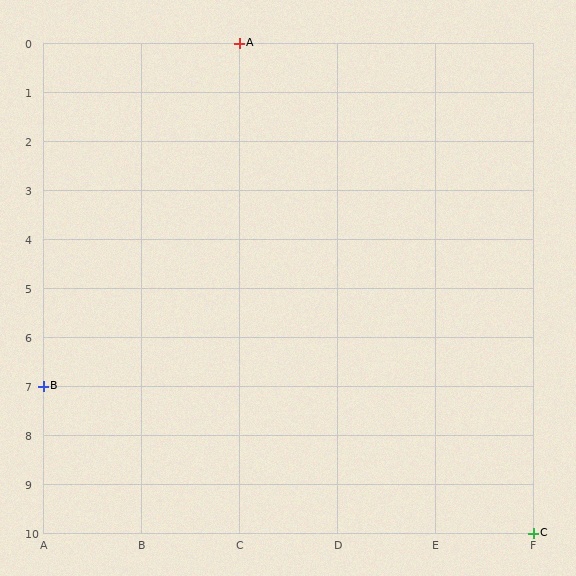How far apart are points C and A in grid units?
Points C and A are 3 columns and 10 rows apart (about 10.4 grid units diagonally).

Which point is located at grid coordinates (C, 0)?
Point A is at (C, 0).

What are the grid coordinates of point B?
Point B is at grid coordinates (A, 7).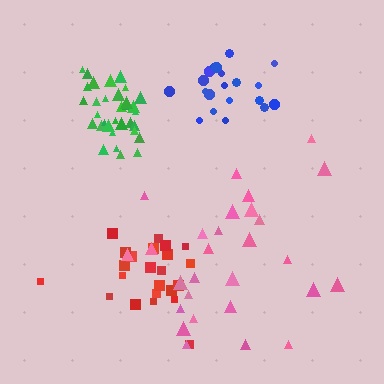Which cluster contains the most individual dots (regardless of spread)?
Green (34).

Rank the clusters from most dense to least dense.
green, blue, red, pink.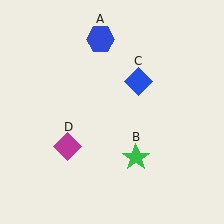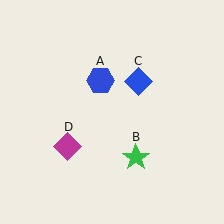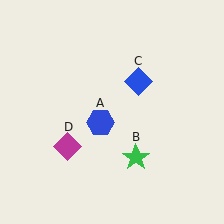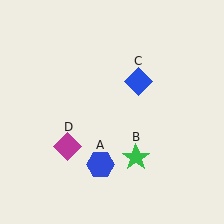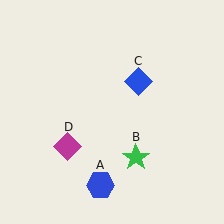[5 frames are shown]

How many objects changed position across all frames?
1 object changed position: blue hexagon (object A).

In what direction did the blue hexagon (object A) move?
The blue hexagon (object A) moved down.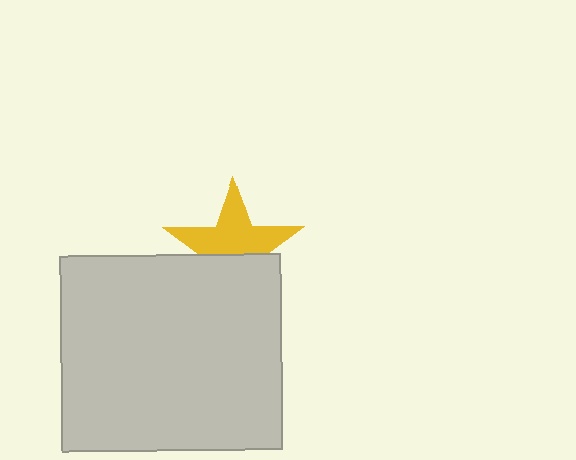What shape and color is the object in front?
The object in front is a light gray rectangle.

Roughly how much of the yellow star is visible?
About half of it is visible (roughly 59%).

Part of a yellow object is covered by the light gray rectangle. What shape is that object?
It is a star.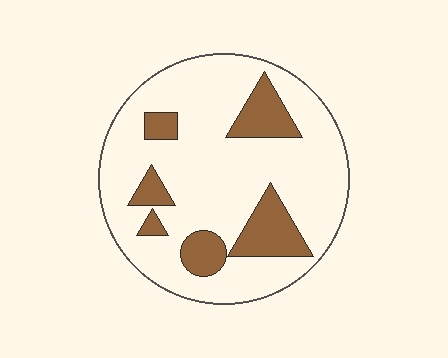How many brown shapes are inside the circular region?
6.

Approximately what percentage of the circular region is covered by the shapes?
Approximately 20%.